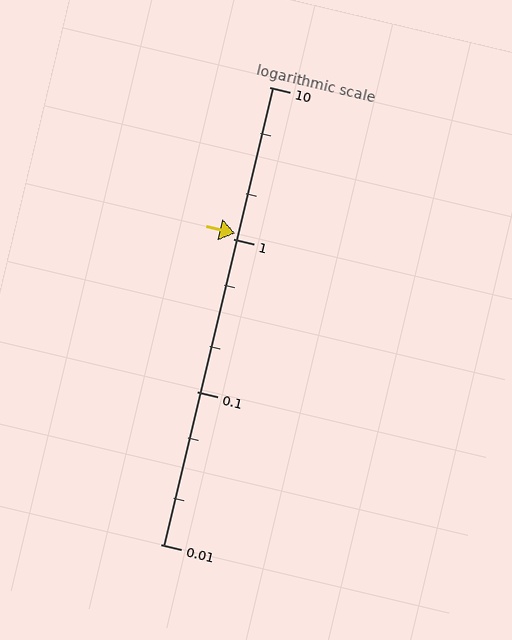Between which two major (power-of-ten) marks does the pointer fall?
The pointer is between 1 and 10.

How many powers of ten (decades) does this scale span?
The scale spans 3 decades, from 0.01 to 10.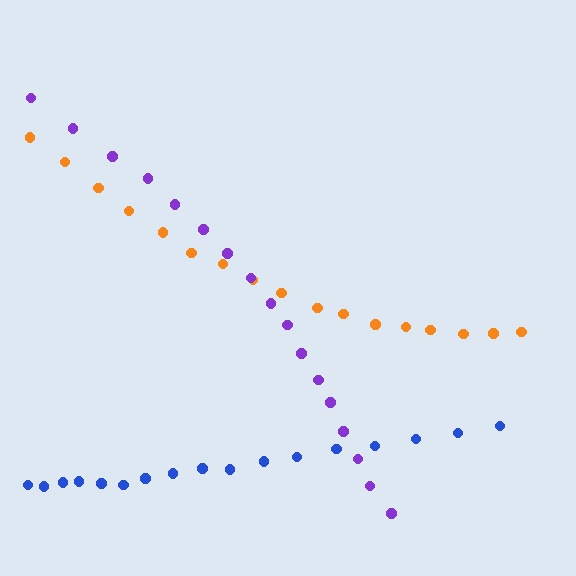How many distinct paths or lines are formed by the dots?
There are 3 distinct paths.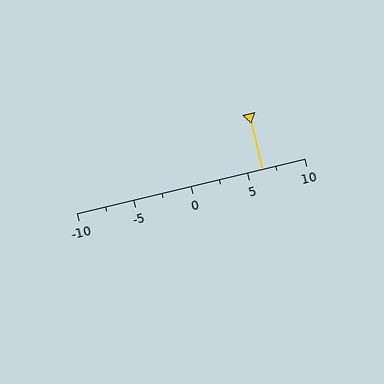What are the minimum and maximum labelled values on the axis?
The axis runs from -10 to 10.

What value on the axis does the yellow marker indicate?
The marker indicates approximately 6.2.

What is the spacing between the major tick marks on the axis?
The major ticks are spaced 5 apart.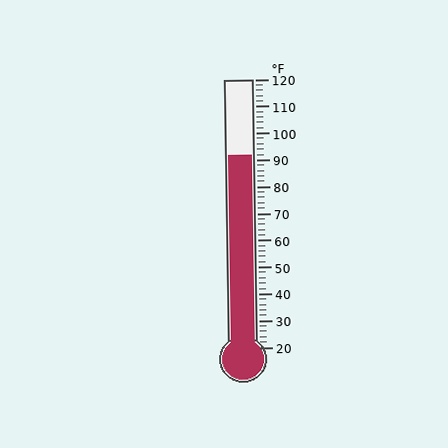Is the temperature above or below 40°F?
The temperature is above 40°F.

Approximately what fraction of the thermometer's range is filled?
The thermometer is filled to approximately 70% of its range.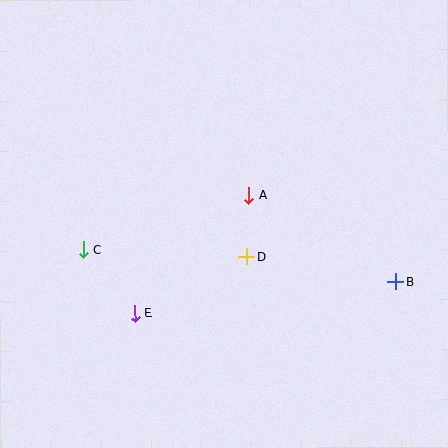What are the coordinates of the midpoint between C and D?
The midpoint between C and D is at (165, 253).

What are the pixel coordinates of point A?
Point A is at (249, 195).